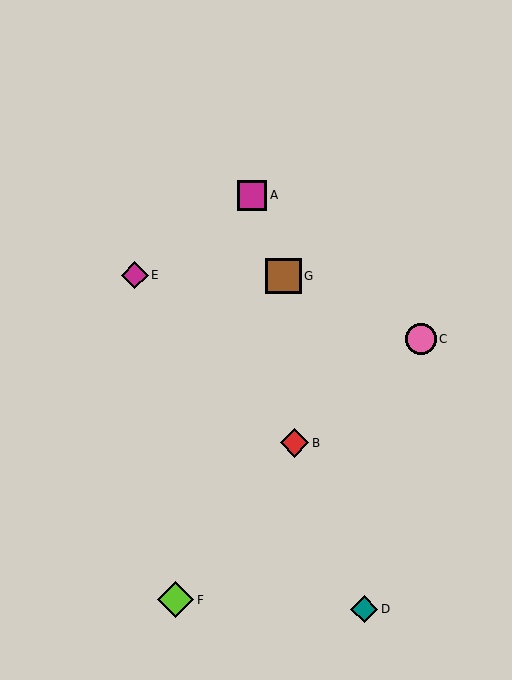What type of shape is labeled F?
Shape F is a lime diamond.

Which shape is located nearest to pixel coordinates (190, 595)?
The lime diamond (labeled F) at (176, 600) is nearest to that location.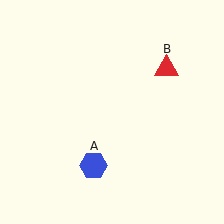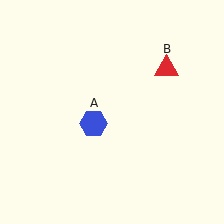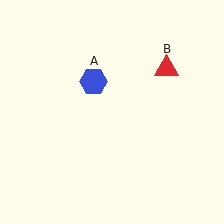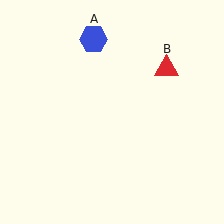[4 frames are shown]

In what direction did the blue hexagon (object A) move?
The blue hexagon (object A) moved up.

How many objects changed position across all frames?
1 object changed position: blue hexagon (object A).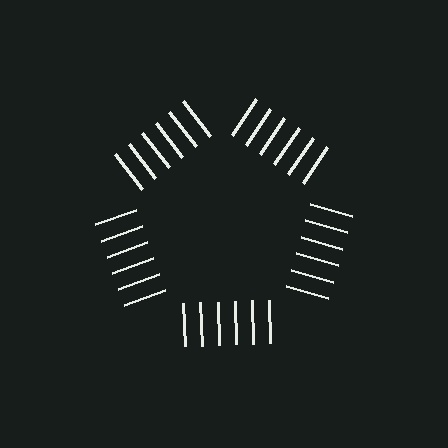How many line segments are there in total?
30 — 6 along each of the 5 edges.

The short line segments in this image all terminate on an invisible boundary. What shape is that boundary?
An illusory pentagon — the line segments terminate on its edges but no continuous stroke is drawn.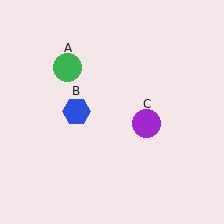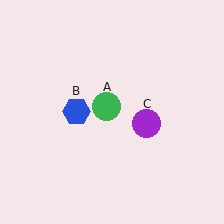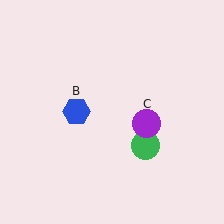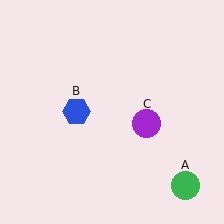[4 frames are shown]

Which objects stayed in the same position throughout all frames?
Blue hexagon (object B) and purple circle (object C) remained stationary.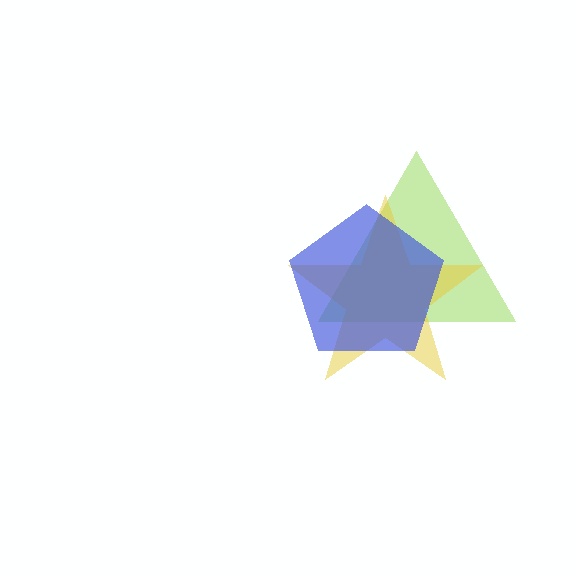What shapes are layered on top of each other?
The layered shapes are: a lime triangle, a yellow star, a blue pentagon.